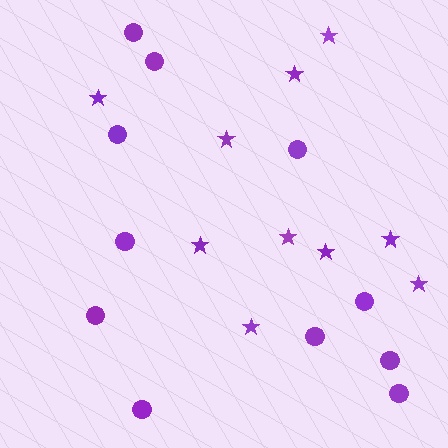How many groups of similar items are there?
There are 2 groups: one group of circles (11) and one group of stars (10).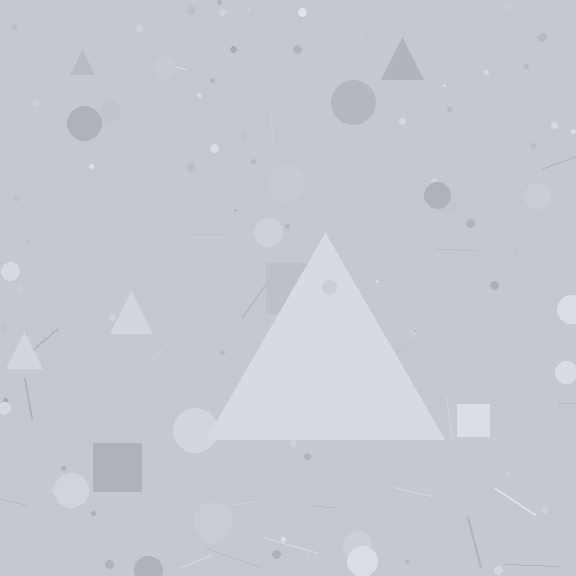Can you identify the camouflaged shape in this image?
The camouflaged shape is a triangle.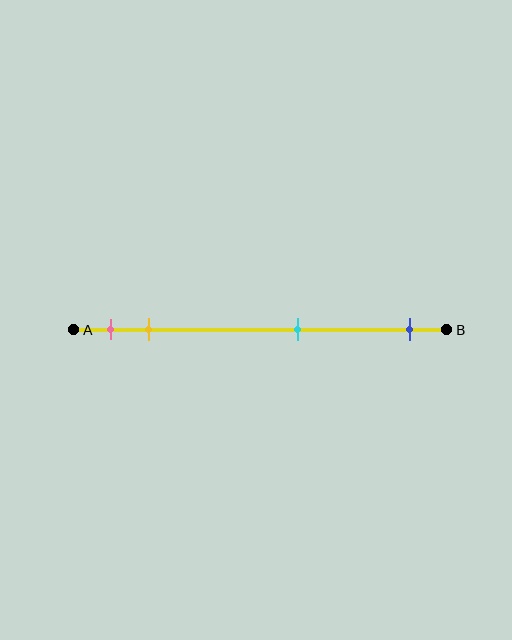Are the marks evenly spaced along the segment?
No, the marks are not evenly spaced.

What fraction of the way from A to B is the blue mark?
The blue mark is approximately 90% (0.9) of the way from A to B.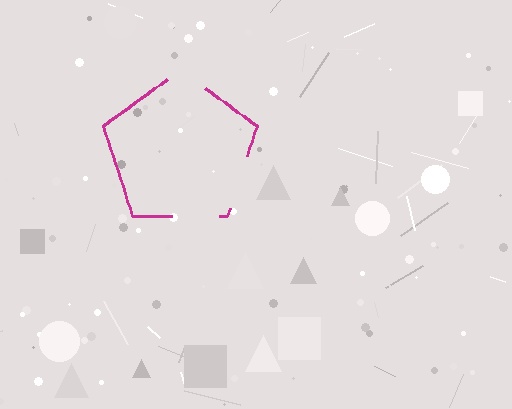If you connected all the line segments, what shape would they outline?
They would outline a pentagon.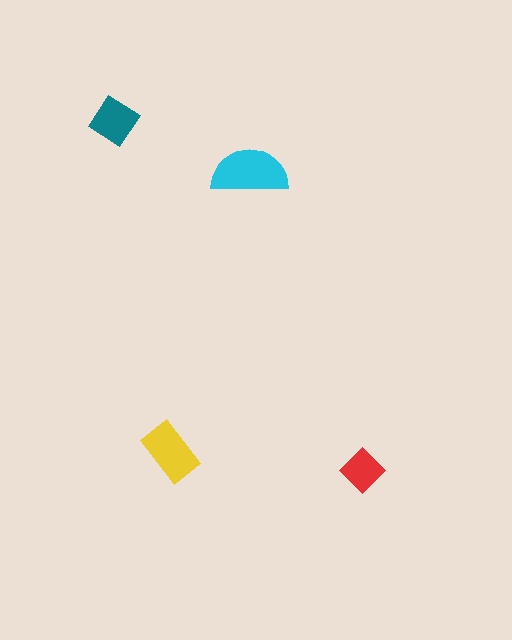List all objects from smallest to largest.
The red diamond, the teal diamond, the yellow rectangle, the cyan semicircle.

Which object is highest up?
The teal diamond is topmost.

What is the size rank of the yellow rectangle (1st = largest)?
2nd.